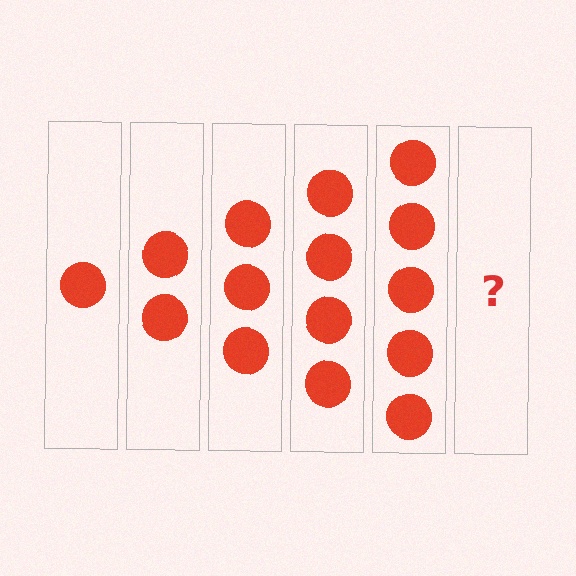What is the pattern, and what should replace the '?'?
The pattern is that each step adds one more circle. The '?' should be 6 circles.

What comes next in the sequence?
The next element should be 6 circles.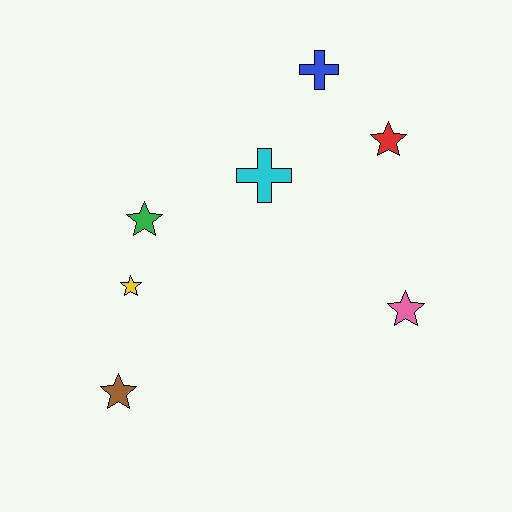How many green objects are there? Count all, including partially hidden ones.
There is 1 green object.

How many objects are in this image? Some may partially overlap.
There are 7 objects.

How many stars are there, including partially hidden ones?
There are 5 stars.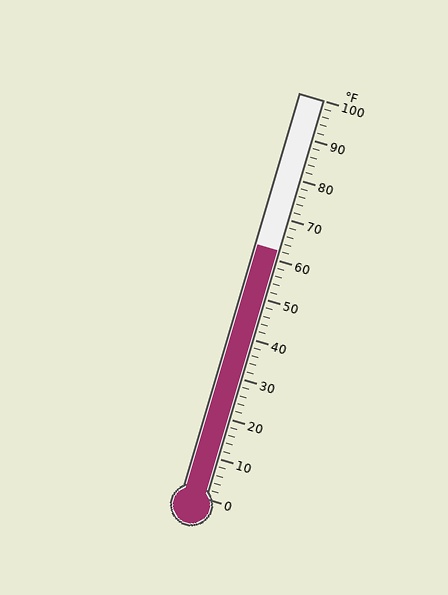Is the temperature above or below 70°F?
The temperature is below 70°F.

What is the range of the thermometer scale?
The thermometer scale ranges from 0°F to 100°F.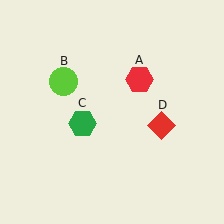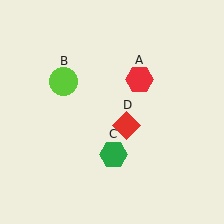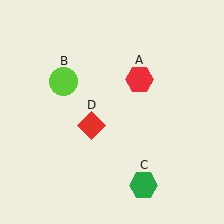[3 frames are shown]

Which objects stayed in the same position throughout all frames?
Red hexagon (object A) and lime circle (object B) remained stationary.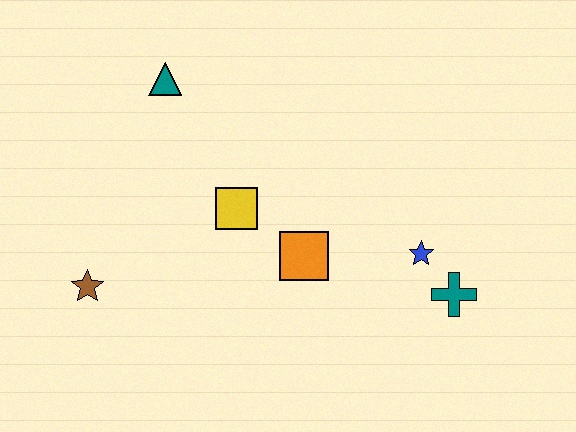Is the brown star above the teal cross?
Yes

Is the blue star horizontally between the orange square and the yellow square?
No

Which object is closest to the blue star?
The teal cross is closest to the blue star.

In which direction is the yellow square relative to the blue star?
The yellow square is to the left of the blue star.